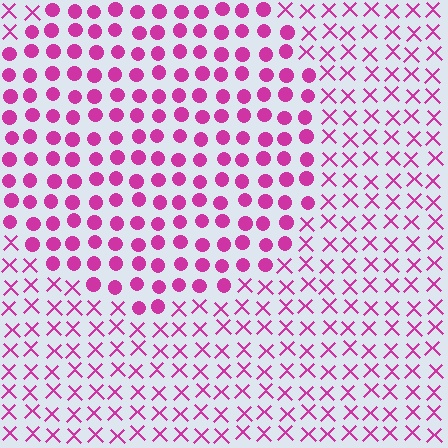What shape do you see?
I see a circle.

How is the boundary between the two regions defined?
The boundary is defined by a change in element shape: circles inside vs. X marks outside. All elements share the same color and spacing.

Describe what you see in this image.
The image is filled with small magenta elements arranged in a uniform grid. A circle-shaped region contains circles, while the surrounding area contains X marks. The boundary is defined purely by the change in element shape.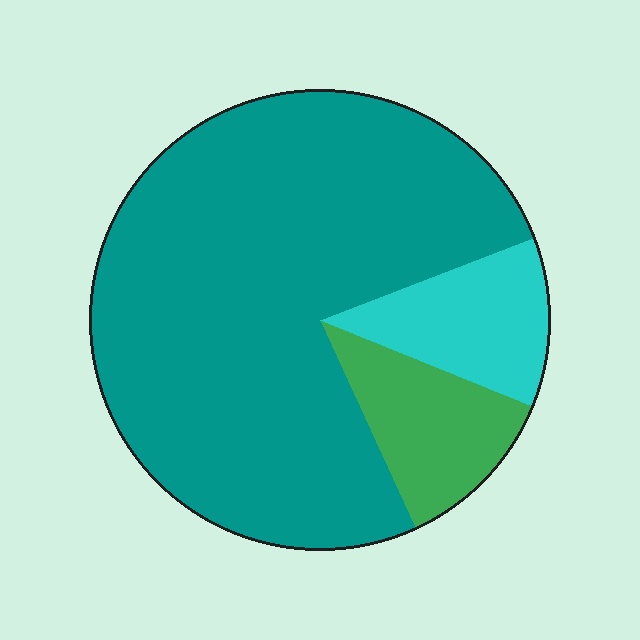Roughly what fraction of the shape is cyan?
Cyan covers roughly 10% of the shape.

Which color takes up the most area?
Teal, at roughly 75%.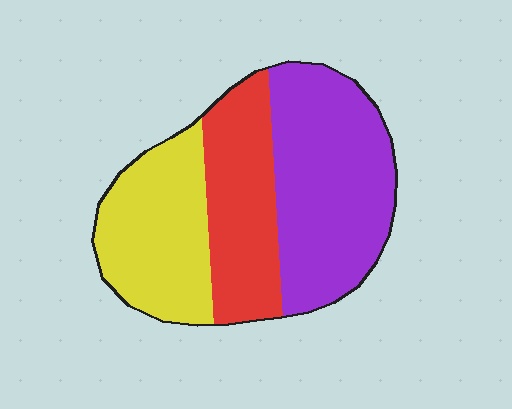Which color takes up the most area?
Purple, at roughly 45%.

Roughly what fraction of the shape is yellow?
Yellow covers 30% of the shape.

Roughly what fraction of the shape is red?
Red covers 27% of the shape.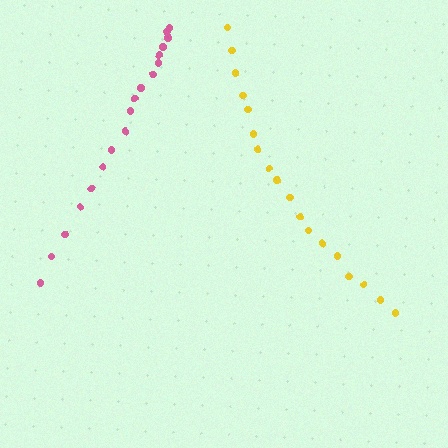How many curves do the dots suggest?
There are 2 distinct paths.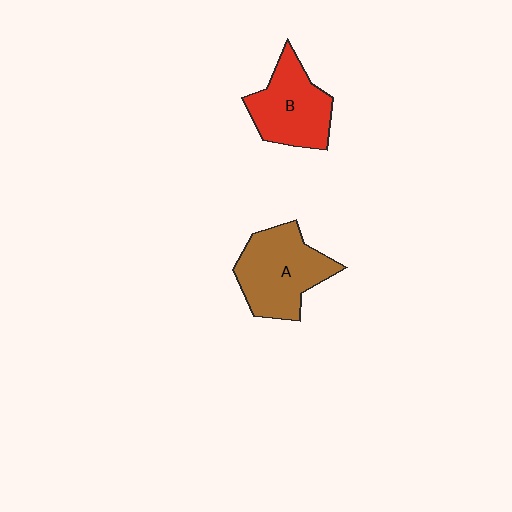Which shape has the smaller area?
Shape B (red).